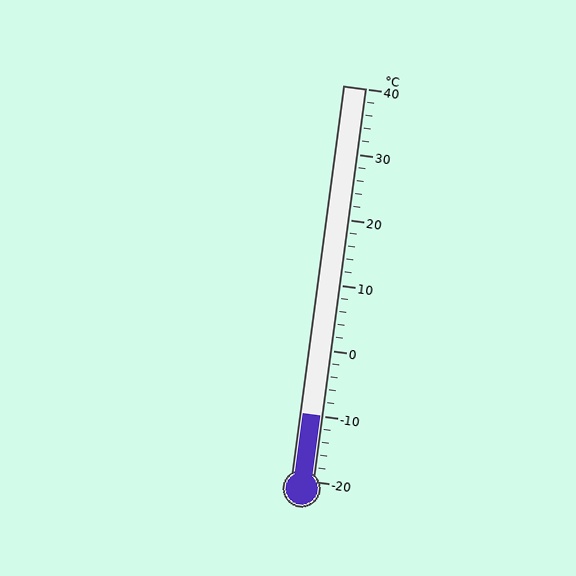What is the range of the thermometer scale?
The thermometer scale ranges from -20°C to 40°C.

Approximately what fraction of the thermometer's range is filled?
The thermometer is filled to approximately 15% of its range.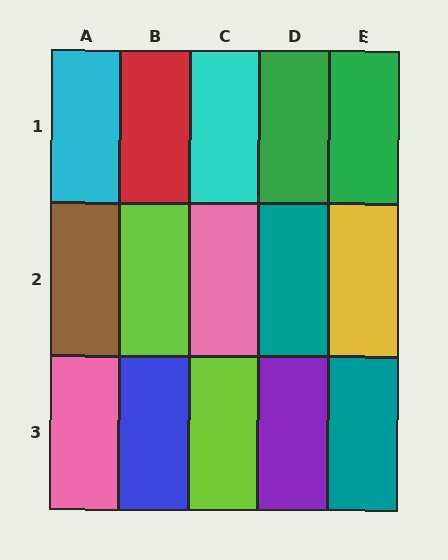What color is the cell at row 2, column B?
Lime.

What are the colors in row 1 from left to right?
Cyan, red, cyan, green, green.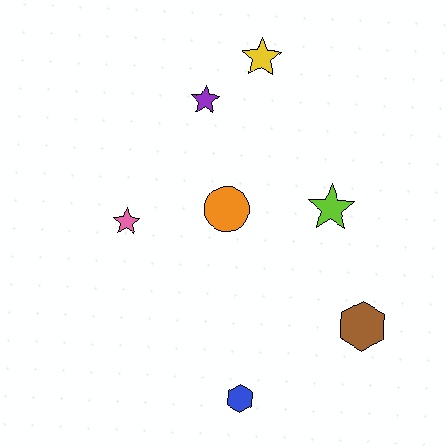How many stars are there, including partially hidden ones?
There are 4 stars.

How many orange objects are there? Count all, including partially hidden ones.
There is 1 orange object.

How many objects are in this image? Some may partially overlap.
There are 7 objects.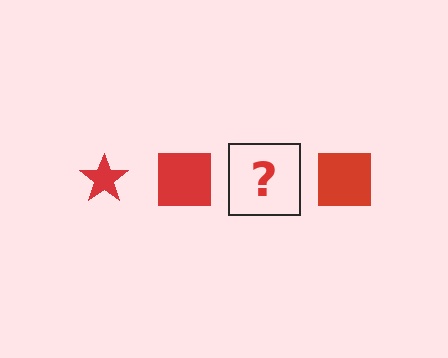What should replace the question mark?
The question mark should be replaced with a red star.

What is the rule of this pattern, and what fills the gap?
The rule is that the pattern cycles through star, square shapes in red. The gap should be filled with a red star.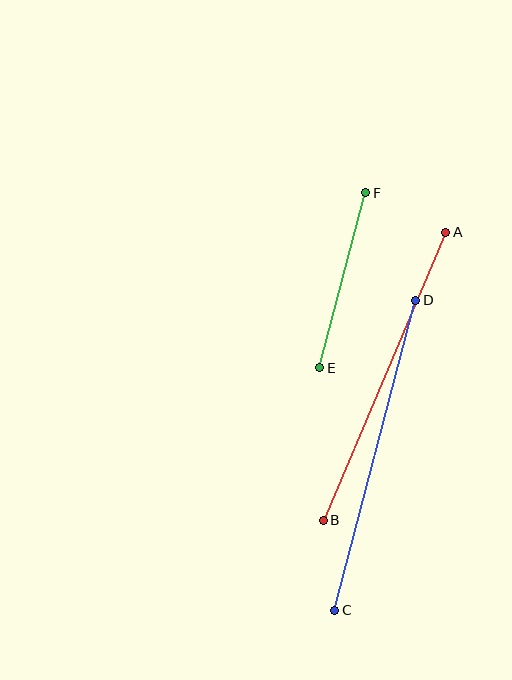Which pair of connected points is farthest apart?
Points C and D are farthest apart.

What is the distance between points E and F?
The distance is approximately 181 pixels.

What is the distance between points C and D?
The distance is approximately 320 pixels.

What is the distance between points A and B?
The distance is approximately 313 pixels.